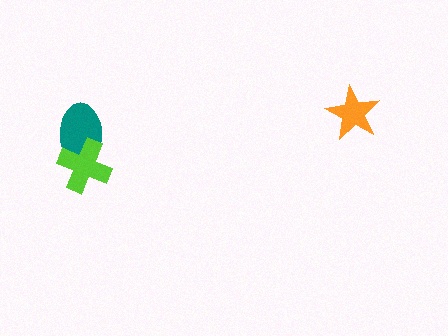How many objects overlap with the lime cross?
1 object overlaps with the lime cross.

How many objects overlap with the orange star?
0 objects overlap with the orange star.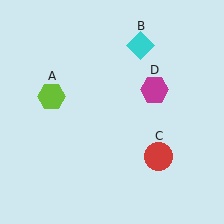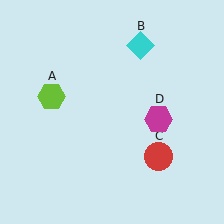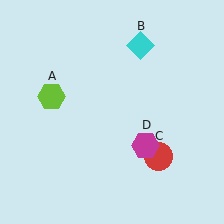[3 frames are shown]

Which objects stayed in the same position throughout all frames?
Lime hexagon (object A) and cyan diamond (object B) and red circle (object C) remained stationary.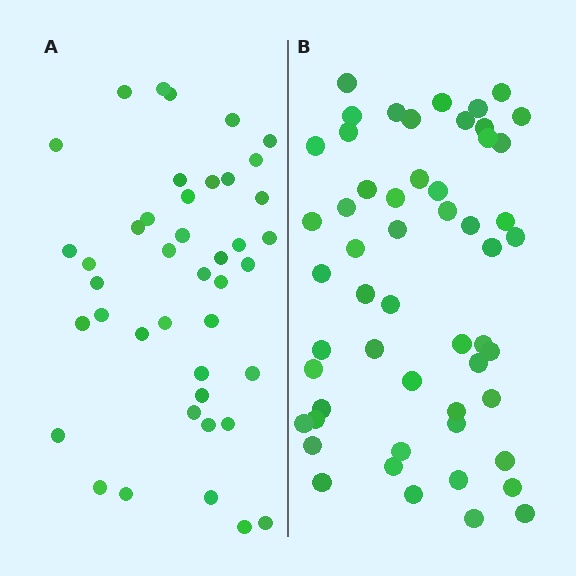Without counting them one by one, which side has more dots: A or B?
Region B (the right region) has more dots.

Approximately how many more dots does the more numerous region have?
Region B has roughly 12 or so more dots than region A.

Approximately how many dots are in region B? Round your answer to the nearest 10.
About 50 dots. (The exact count is 54, which rounds to 50.)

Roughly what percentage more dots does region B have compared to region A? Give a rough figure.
About 30% more.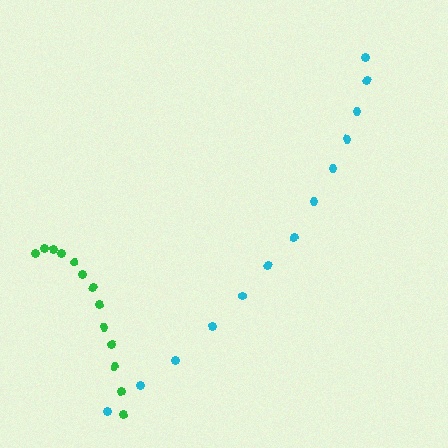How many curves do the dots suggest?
There are 2 distinct paths.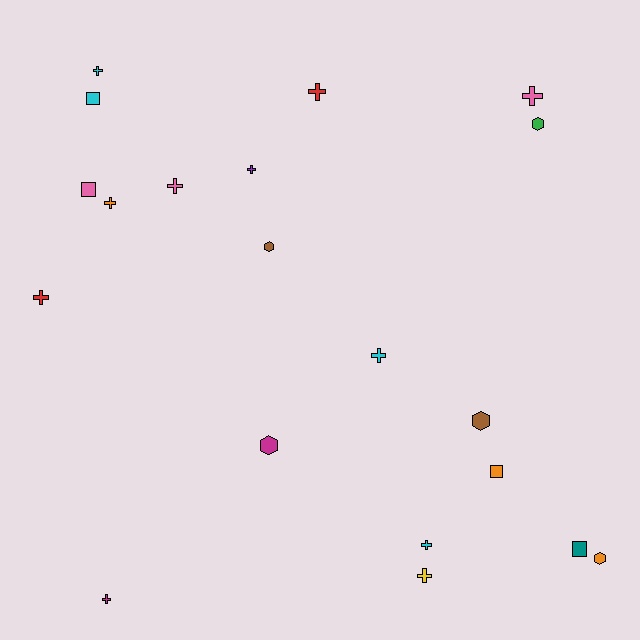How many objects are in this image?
There are 20 objects.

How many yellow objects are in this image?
There is 1 yellow object.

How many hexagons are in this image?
There are 5 hexagons.